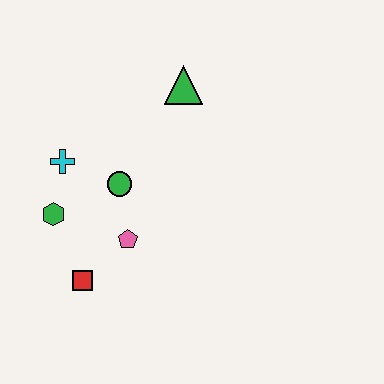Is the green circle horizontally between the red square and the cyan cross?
No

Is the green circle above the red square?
Yes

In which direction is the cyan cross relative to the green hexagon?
The cyan cross is above the green hexagon.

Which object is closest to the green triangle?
The green circle is closest to the green triangle.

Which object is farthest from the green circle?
The green triangle is farthest from the green circle.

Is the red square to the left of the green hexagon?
No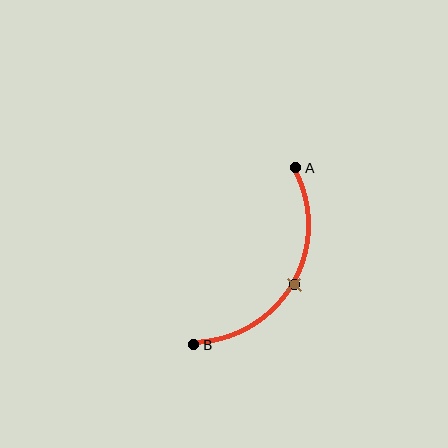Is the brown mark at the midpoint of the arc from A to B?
Yes. The brown mark lies on the arc at equal arc-length from both A and B — it is the arc midpoint.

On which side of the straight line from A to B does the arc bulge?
The arc bulges to the right of the straight line connecting A and B.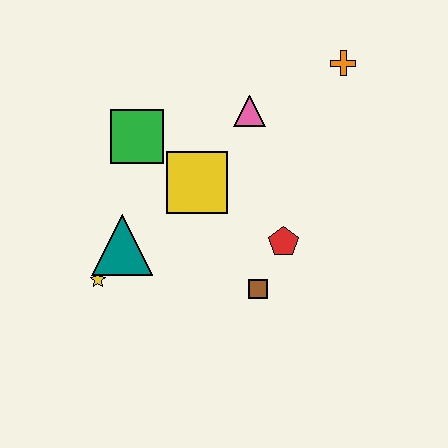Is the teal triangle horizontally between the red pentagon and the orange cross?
No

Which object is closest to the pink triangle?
The yellow square is closest to the pink triangle.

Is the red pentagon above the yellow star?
Yes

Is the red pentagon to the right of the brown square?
Yes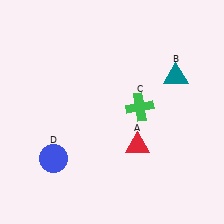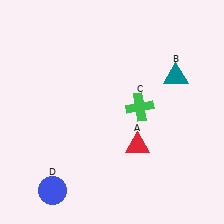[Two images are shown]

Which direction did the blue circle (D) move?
The blue circle (D) moved down.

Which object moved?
The blue circle (D) moved down.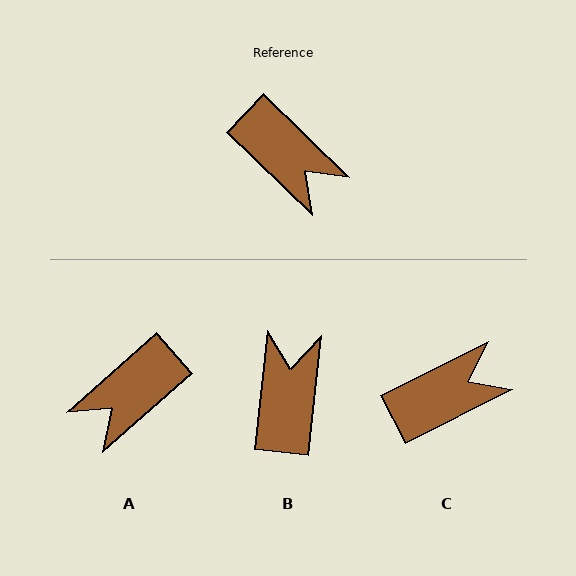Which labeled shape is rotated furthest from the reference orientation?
B, about 128 degrees away.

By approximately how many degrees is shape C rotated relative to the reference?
Approximately 71 degrees counter-clockwise.